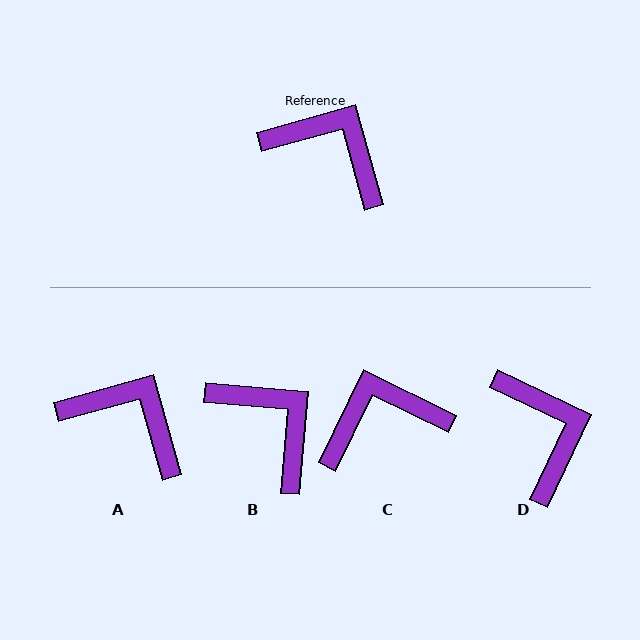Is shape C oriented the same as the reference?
No, it is off by about 48 degrees.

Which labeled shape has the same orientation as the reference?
A.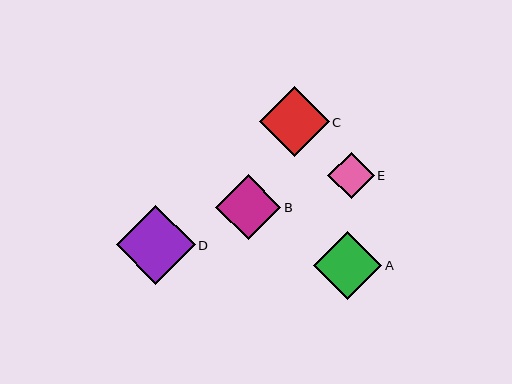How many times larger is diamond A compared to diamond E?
Diamond A is approximately 1.5 times the size of diamond E.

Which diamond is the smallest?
Diamond E is the smallest with a size of approximately 47 pixels.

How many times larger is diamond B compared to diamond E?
Diamond B is approximately 1.4 times the size of diamond E.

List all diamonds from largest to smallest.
From largest to smallest: D, C, A, B, E.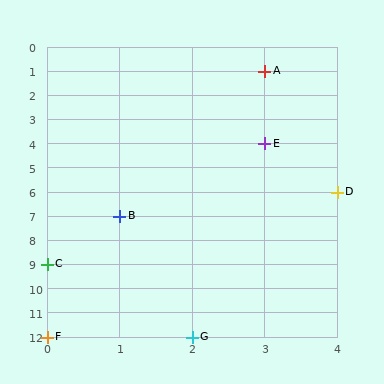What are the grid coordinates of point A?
Point A is at grid coordinates (3, 1).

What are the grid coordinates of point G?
Point G is at grid coordinates (2, 12).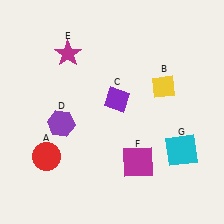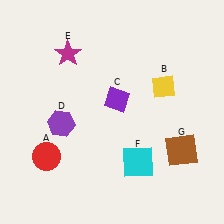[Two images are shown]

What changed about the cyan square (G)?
In Image 1, G is cyan. In Image 2, it changed to brown.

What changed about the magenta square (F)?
In Image 1, F is magenta. In Image 2, it changed to cyan.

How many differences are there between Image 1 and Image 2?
There are 2 differences between the two images.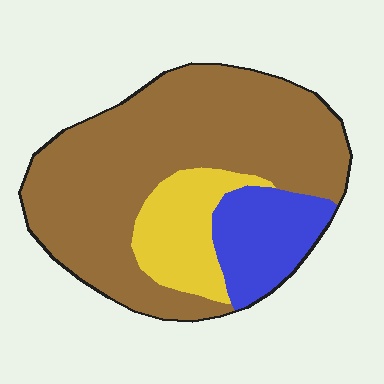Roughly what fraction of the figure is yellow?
Yellow takes up about one sixth (1/6) of the figure.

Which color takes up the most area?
Brown, at roughly 70%.